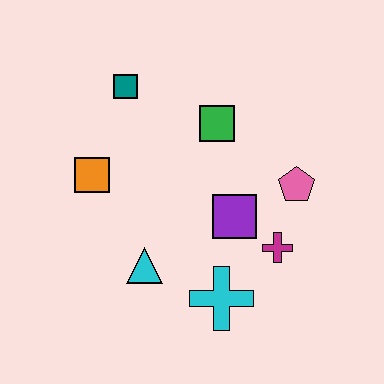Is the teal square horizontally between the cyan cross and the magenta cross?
No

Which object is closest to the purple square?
The magenta cross is closest to the purple square.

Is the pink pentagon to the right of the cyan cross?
Yes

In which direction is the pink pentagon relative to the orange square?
The pink pentagon is to the right of the orange square.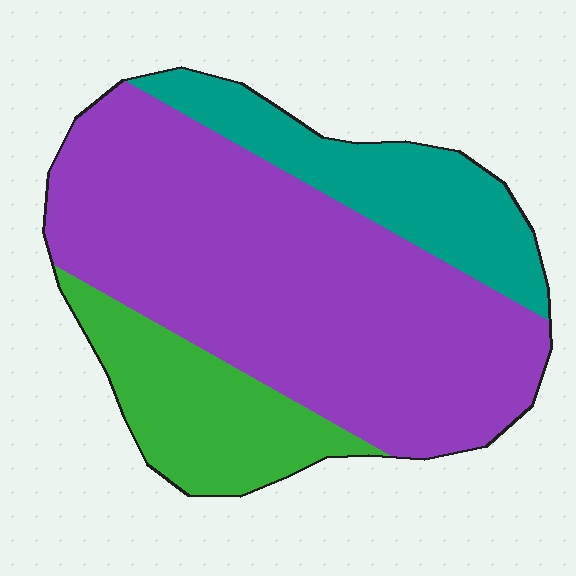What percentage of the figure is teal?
Teal takes up about one fifth (1/5) of the figure.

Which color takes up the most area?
Purple, at roughly 60%.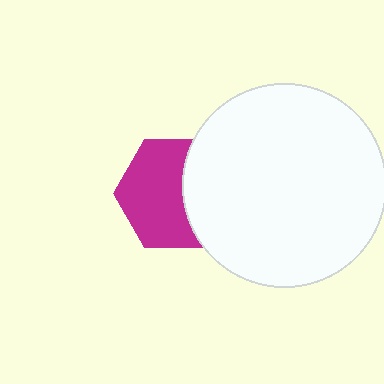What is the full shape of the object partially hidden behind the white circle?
The partially hidden object is a magenta hexagon.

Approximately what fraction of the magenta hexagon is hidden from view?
Roughly 38% of the magenta hexagon is hidden behind the white circle.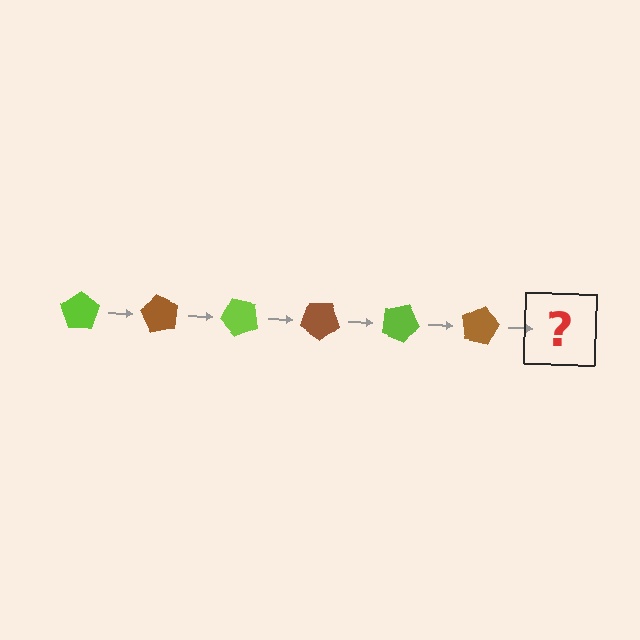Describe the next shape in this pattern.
It should be a lime pentagon, rotated 360 degrees from the start.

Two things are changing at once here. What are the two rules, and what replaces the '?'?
The two rules are that it rotates 60 degrees each step and the color cycles through lime and brown. The '?' should be a lime pentagon, rotated 360 degrees from the start.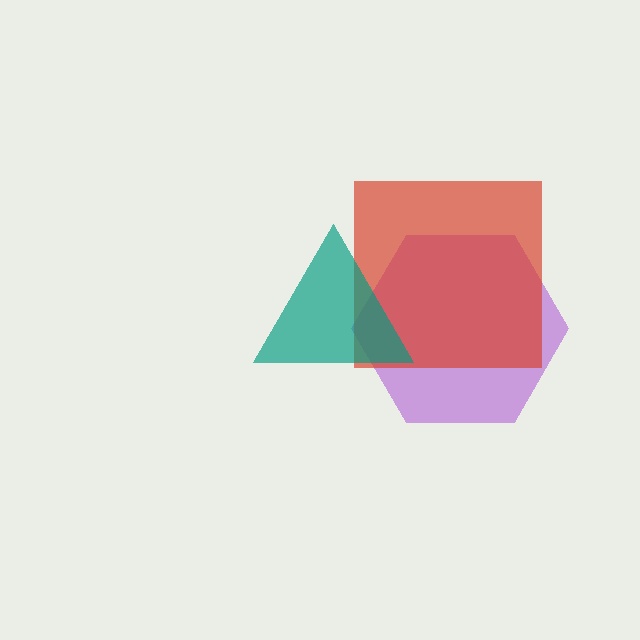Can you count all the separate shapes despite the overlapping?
Yes, there are 3 separate shapes.